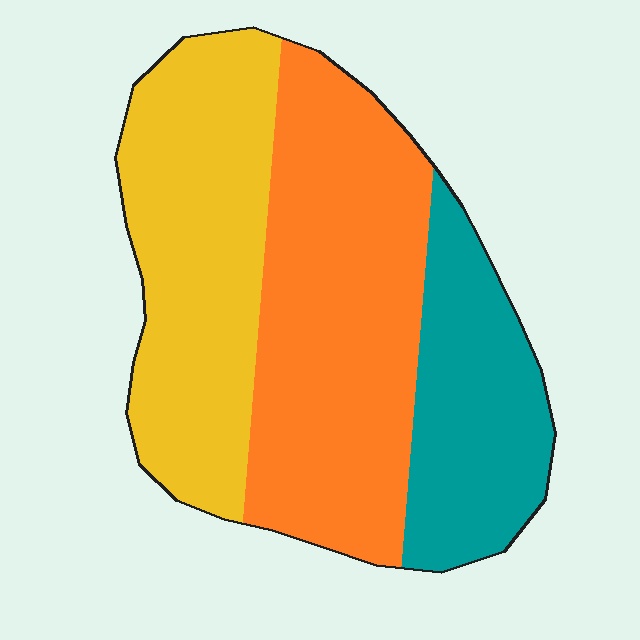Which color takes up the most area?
Orange, at roughly 45%.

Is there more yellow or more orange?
Orange.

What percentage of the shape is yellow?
Yellow covers roughly 35% of the shape.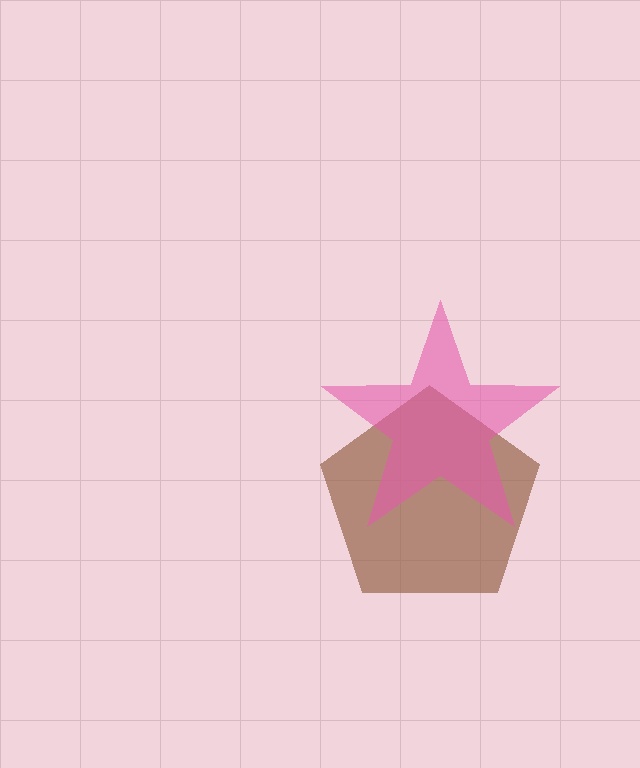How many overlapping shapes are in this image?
There are 2 overlapping shapes in the image.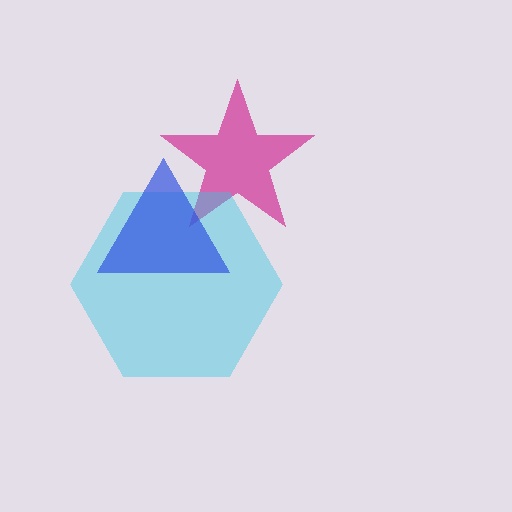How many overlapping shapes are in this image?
There are 3 overlapping shapes in the image.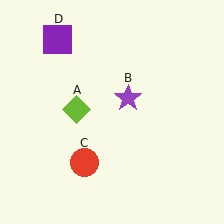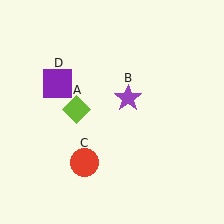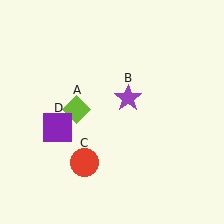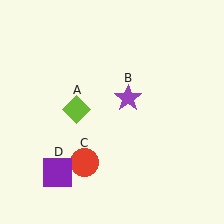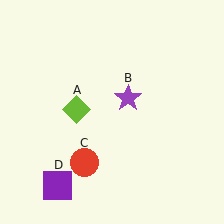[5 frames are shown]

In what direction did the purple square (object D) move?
The purple square (object D) moved down.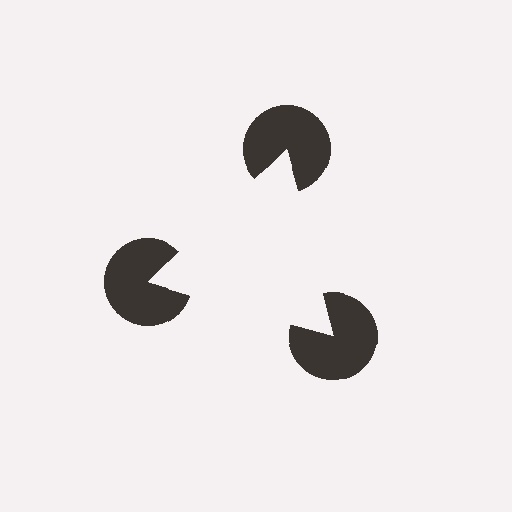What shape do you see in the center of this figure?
An illusory triangle — its edges are inferred from the aligned wedge cuts in the pac-man discs, not physically drawn.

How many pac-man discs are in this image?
There are 3 — one at each vertex of the illusory triangle.